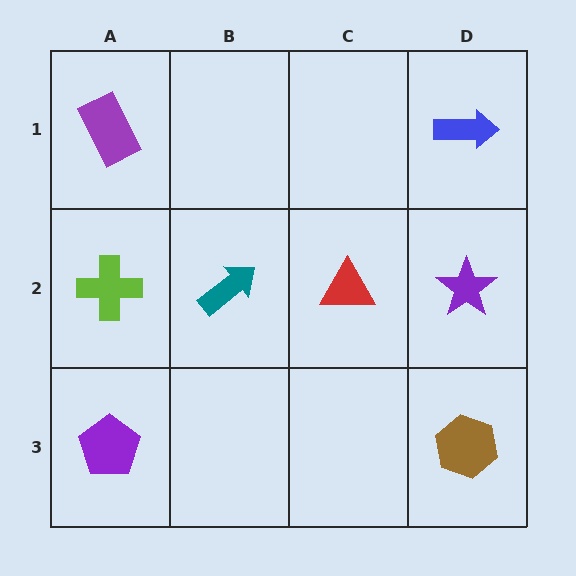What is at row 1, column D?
A blue arrow.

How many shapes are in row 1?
2 shapes.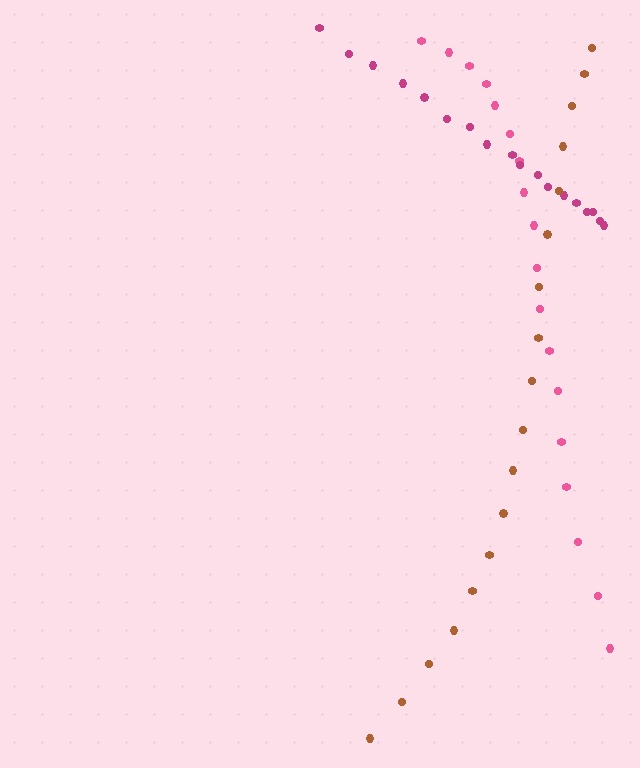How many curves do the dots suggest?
There are 3 distinct paths.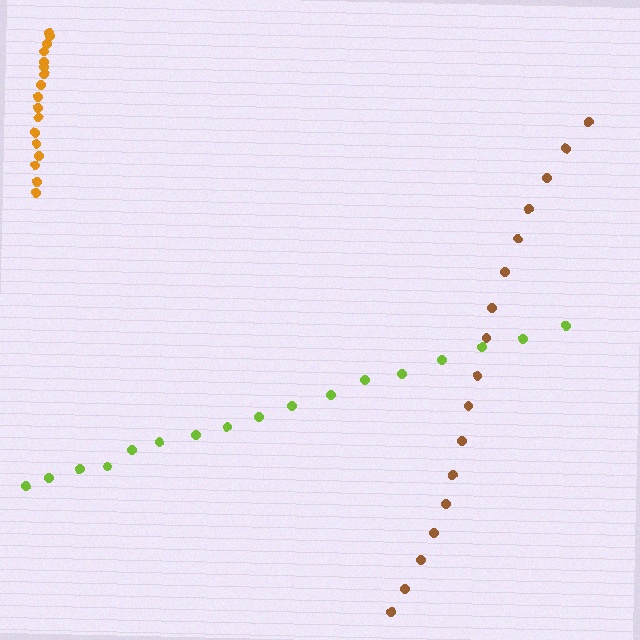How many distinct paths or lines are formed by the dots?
There are 3 distinct paths.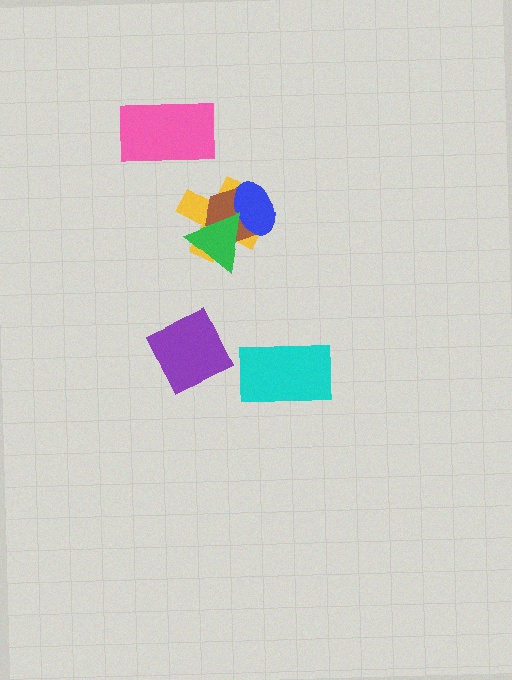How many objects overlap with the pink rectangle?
0 objects overlap with the pink rectangle.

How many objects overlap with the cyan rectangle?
0 objects overlap with the cyan rectangle.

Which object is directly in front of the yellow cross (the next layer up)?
The brown hexagon is directly in front of the yellow cross.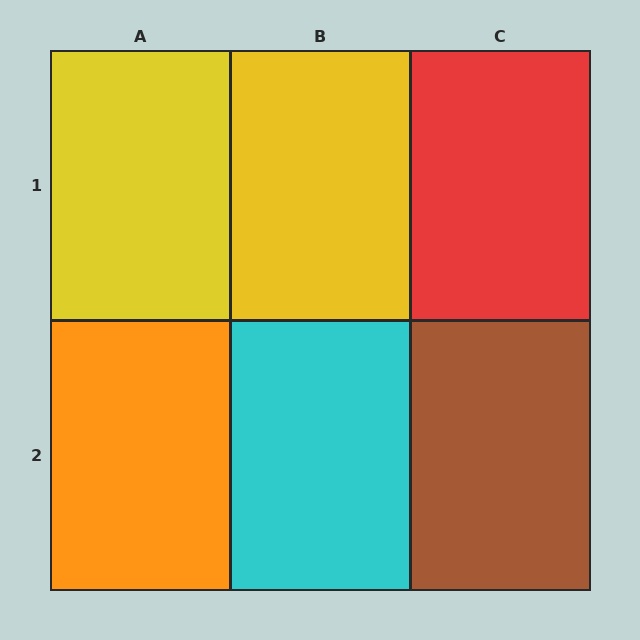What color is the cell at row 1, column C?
Red.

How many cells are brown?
1 cell is brown.